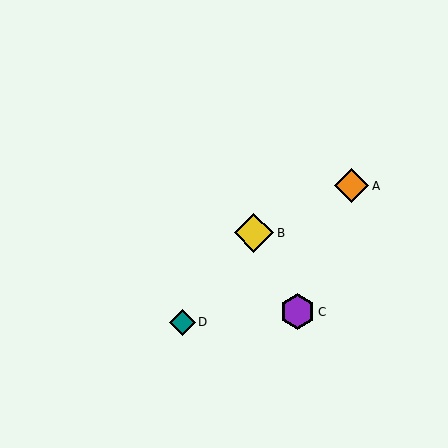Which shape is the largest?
The yellow diamond (labeled B) is the largest.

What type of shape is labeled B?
Shape B is a yellow diamond.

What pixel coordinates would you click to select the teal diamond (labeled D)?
Click at (182, 322) to select the teal diamond D.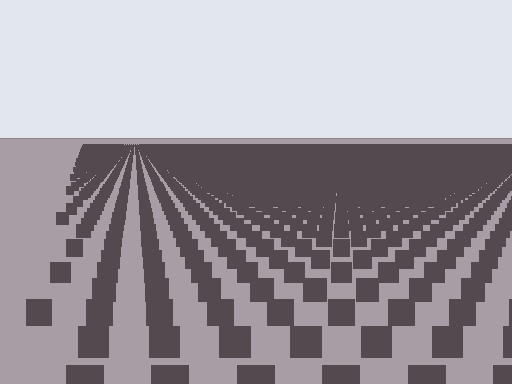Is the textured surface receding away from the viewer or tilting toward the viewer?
The surface is receding away from the viewer. Texture elements get smaller and denser toward the top.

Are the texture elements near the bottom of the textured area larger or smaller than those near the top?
Larger. Near the bottom, elements are closer to the viewer and appear at a bigger on-screen size.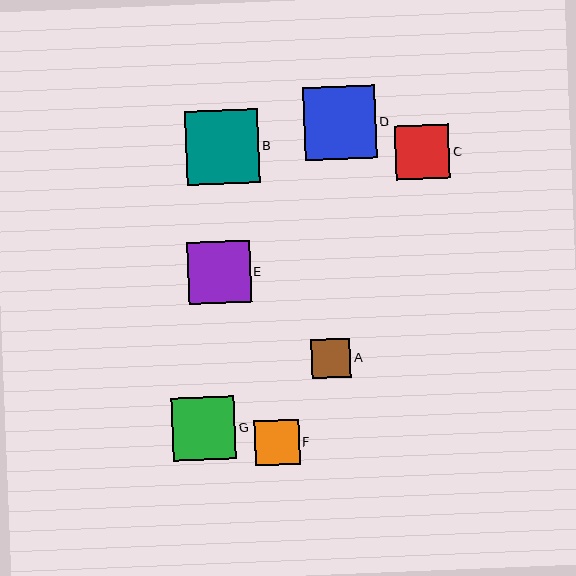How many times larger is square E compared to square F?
Square E is approximately 1.4 times the size of square F.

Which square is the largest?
Square B is the largest with a size of approximately 73 pixels.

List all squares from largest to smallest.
From largest to smallest: B, D, G, E, C, F, A.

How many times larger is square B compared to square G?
Square B is approximately 1.2 times the size of square G.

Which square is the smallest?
Square A is the smallest with a size of approximately 39 pixels.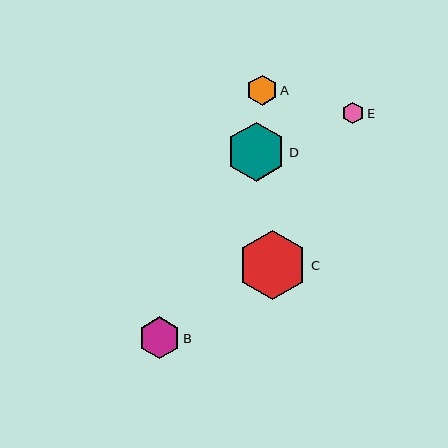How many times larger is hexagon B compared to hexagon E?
Hexagon B is approximately 1.9 times the size of hexagon E.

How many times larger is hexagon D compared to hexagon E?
Hexagon D is approximately 2.7 times the size of hexagon E.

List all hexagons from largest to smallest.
From largest to smallest: C, D, B, A, E.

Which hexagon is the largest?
Hexagon C is the largest with a size of approximately 70 pixels.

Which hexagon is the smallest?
Hexagon E is the smallest with a size of approximately 22 pixels.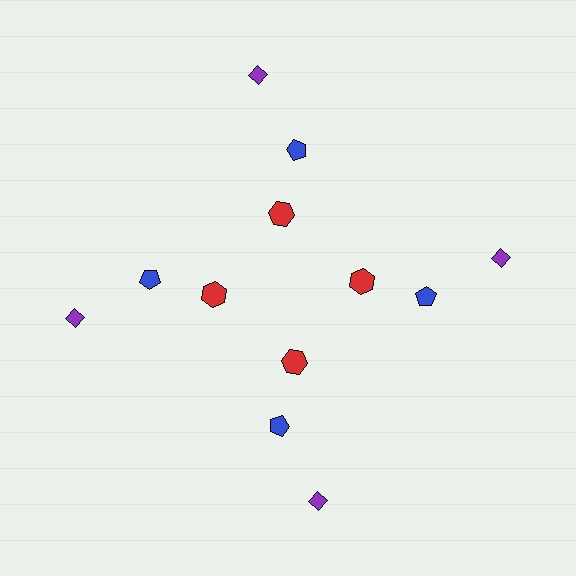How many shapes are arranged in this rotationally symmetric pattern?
There are 12 shapes, arranged in 4 groups of 3.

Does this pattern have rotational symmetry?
Yes, this pattern has 4-fold rotational symmetry. It looks the same after rotating 90 degrees around the center.